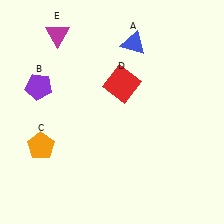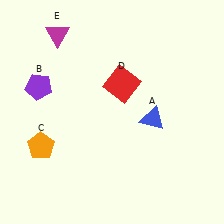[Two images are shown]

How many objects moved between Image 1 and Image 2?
1 object moved between the two images.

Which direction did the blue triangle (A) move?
The blue triangle (A) moved down.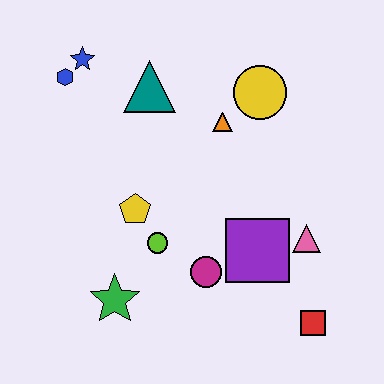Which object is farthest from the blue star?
The red square is farthest from the blue star.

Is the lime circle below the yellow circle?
Yes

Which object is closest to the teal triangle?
The blue star is closest to the teal triangle.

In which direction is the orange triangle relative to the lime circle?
The orange triangle is above the lime circle.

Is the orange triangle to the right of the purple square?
No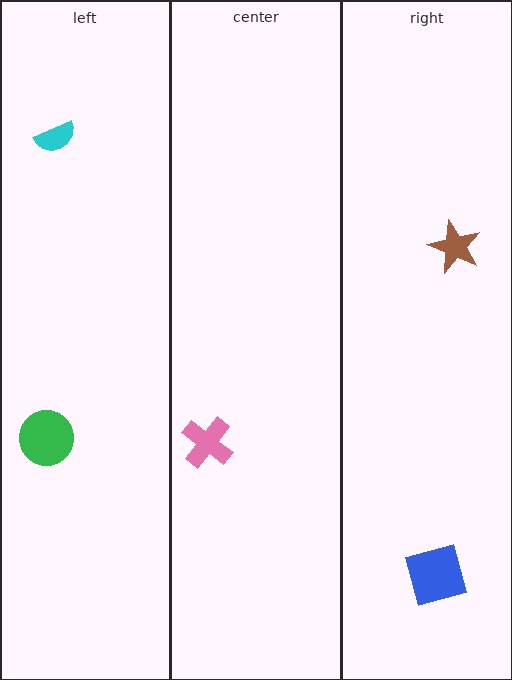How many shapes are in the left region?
2.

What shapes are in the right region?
The blue square, the brown star.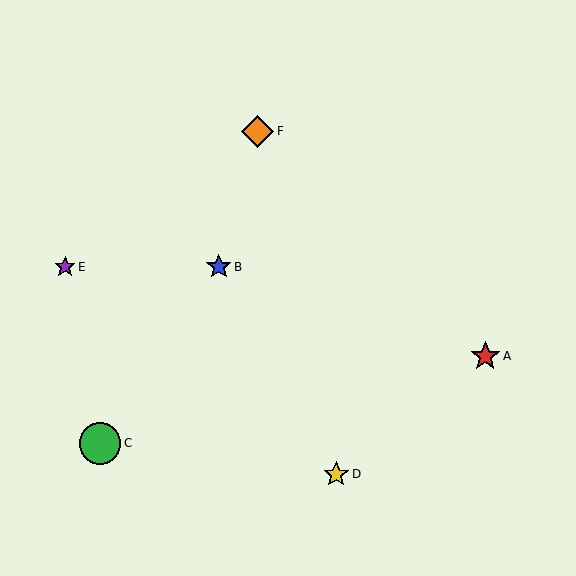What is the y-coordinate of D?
Object D is at y≈474.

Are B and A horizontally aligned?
No, B is at y≈267 and A is at y≈356.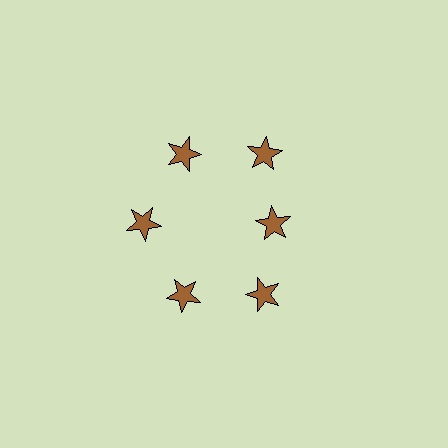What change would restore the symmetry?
The symmetry would be restored by moving it outward, back onto the ring so that all 6 stars sit at equal angles and equal distance from the center.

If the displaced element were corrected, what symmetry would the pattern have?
It would have 6-fold rotational symmetry — the pattern would map onto itself every 60 degrees.